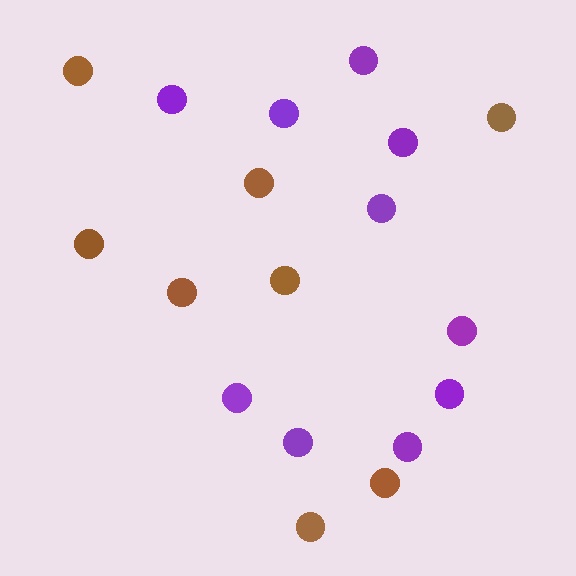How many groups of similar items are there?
There are 2 groups: one group of purple circles (10) and one group of brown circles (8).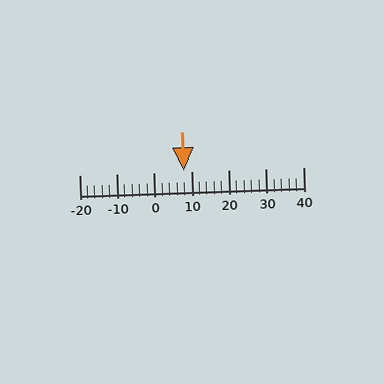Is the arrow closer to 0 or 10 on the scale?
The arrow is closer to 10.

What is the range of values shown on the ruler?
The ruler shows values from -20 to 40.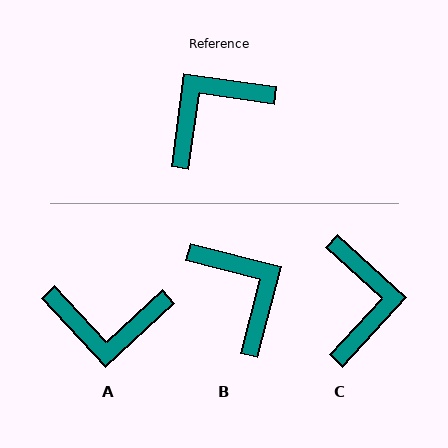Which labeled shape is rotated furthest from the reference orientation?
A, about 141 degrees away.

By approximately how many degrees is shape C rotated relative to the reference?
Approximately 125 degrees clockwise.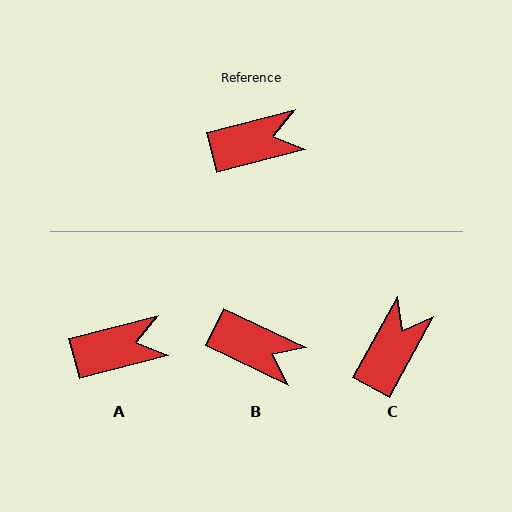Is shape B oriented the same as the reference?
No, it is off by about 40 degrees.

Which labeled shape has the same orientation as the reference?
A.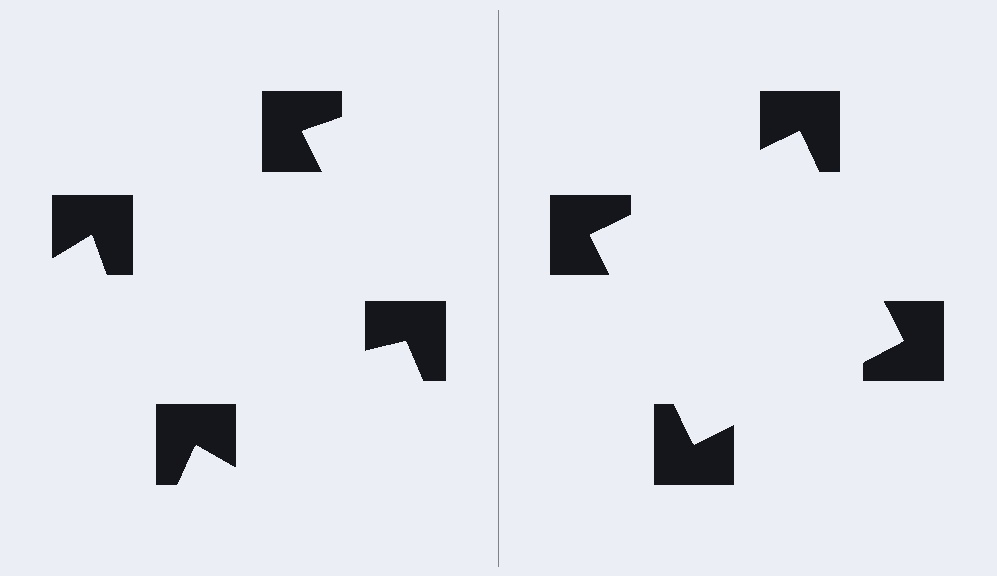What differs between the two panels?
The notched squares are positioned identically on both sides; only the wedge orientations differ. On the right they align to a square; on the left they are misaligned.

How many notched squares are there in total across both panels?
8 — 4 on each side.